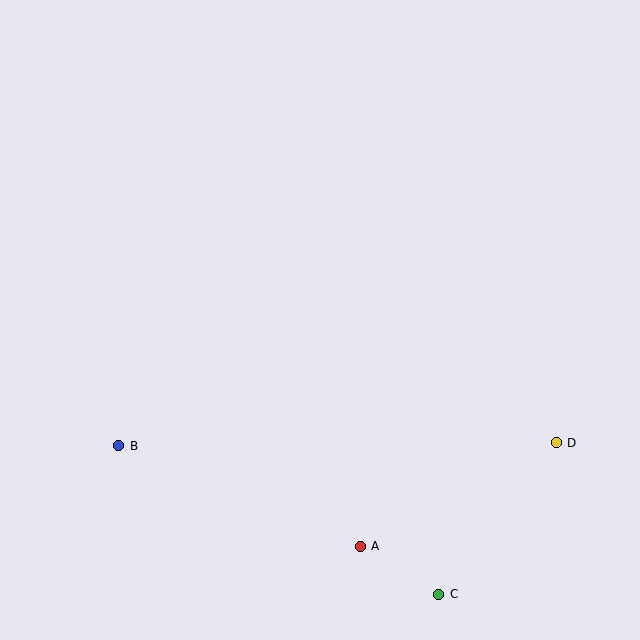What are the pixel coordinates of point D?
Point D is at (556, 443).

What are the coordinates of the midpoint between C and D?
The midpoint between C and D is at (498, 518).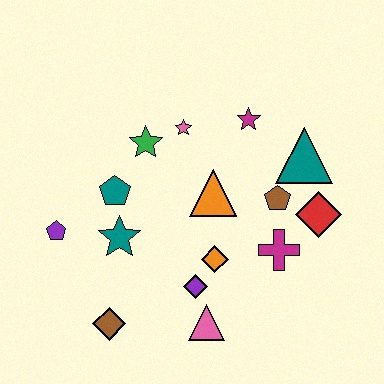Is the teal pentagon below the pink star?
Yes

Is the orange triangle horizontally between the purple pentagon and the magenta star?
Yes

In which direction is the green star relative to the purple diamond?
The green star is above the purple diamond.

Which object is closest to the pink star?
The green star is closest to the pink star.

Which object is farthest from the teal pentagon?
The red diamond is farthest from the teal pentagon.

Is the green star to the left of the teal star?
No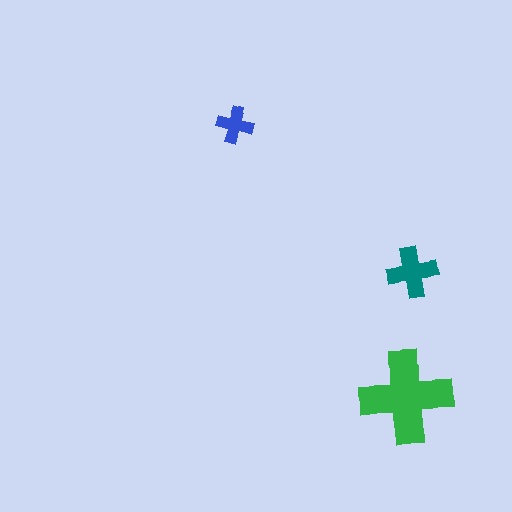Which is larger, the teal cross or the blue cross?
The teal one.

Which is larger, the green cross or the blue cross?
The green one.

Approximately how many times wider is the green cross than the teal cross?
About 2 times wider.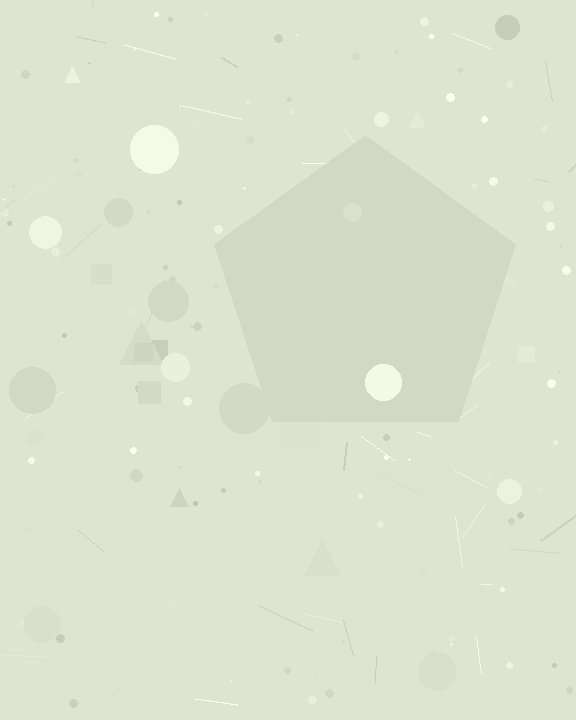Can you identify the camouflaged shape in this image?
The camouflaged shape is a pentagon.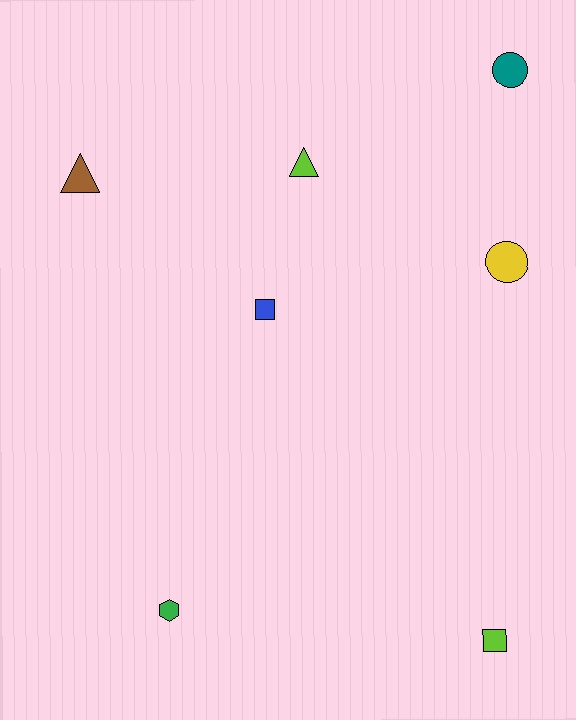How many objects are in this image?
There are 7 objects.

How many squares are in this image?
There are 2 squares.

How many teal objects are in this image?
There is 1 teal object.